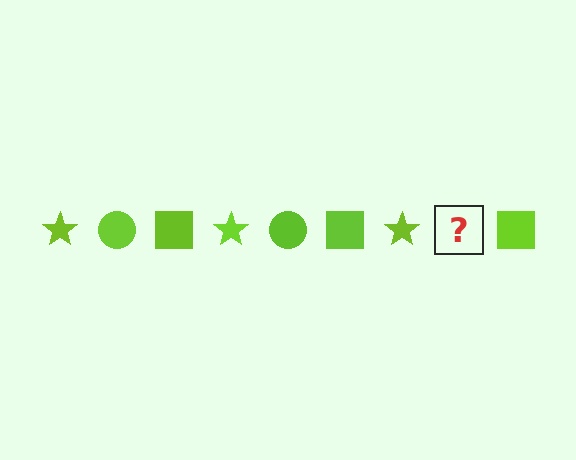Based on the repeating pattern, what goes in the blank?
The blank should be a lime circle.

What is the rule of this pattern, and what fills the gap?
The rule is that the pattern cycles through star, circle, square shapes in lime. The gap should be filled with a lime circle.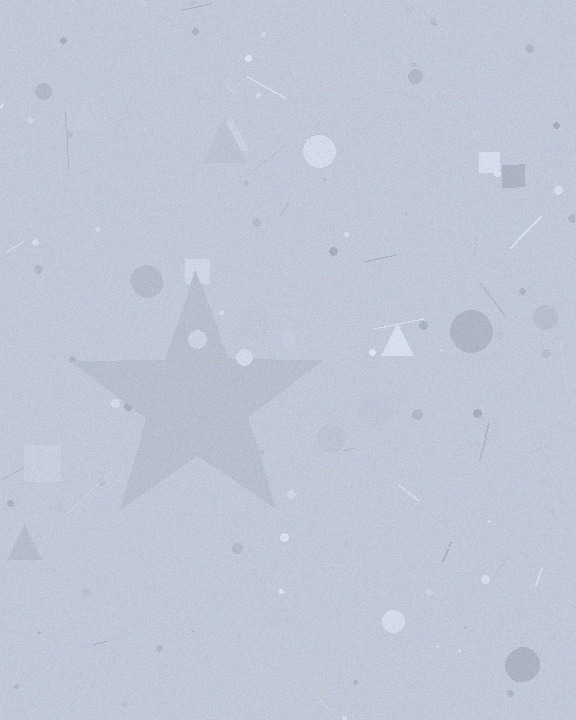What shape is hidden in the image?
A star is hidden in the image.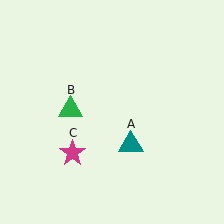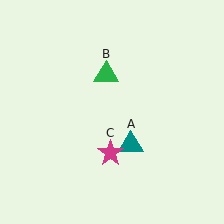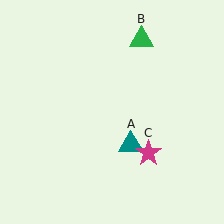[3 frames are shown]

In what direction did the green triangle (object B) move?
The green triangle (object B) moved up and to the right.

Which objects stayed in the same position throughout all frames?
Teal triangle (object A) remained stationary.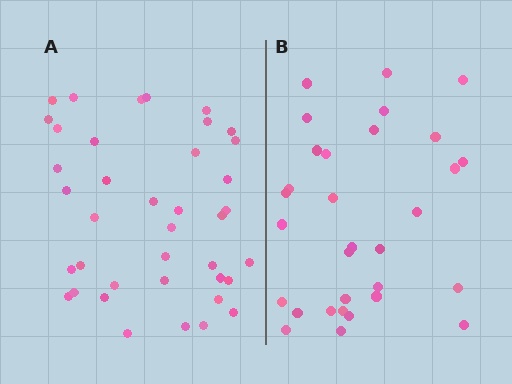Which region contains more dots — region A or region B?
Region A (the left region) has more dots.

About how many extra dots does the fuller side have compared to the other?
Region A has roughly 8 or so more dots than region B.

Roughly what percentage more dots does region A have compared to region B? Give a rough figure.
About 25% more.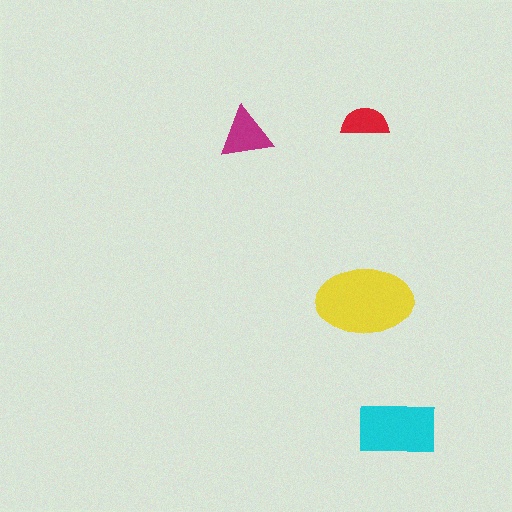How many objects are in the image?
There are 4 objects in the image.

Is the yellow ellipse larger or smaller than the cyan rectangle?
Larger.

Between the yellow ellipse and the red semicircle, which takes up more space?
The yellow ellipse.